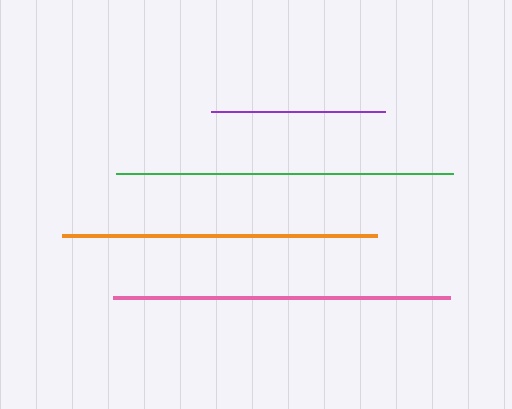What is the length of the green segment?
The green segment is approximately 338 pixels long.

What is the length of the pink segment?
The pink segment is approximately 337 pixels long.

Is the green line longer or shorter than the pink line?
The green line is longer than the pink line.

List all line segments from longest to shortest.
From longest to shortest: green, pink, orange, purple.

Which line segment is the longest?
The green line is the longest at approximately 338 pixels.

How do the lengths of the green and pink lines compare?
The green and pink lines are approximately the same length.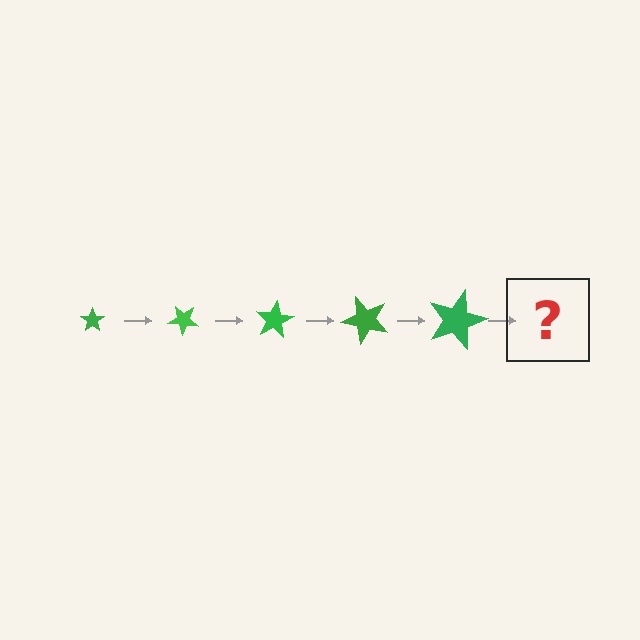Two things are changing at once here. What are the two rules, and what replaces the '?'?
The two rules are that the star grows larger each step and it rotates 40 degrees each step. The '?' should be a star, larger than the previous one and rotated 200 degrees from the start.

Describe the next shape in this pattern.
It should be a star, larger than the previous one and rotated 200 degrees from the start.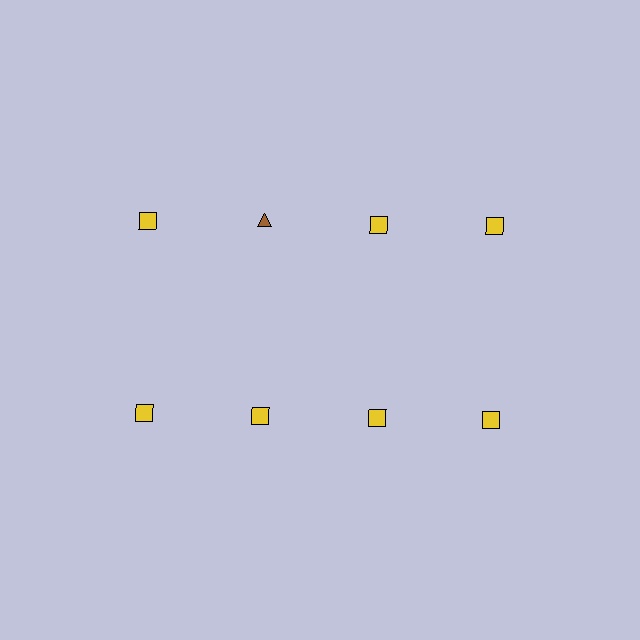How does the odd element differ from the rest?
It differs in both color (brown instead of yellow) and shape (triangle instead of square).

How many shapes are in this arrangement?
There are 8 shapes arranged in a grid pattern.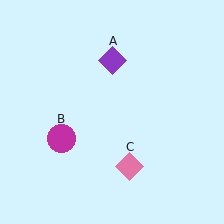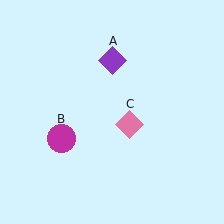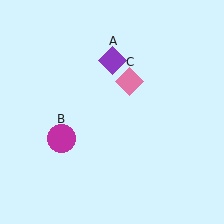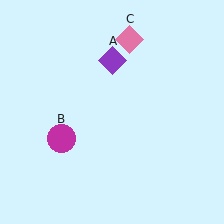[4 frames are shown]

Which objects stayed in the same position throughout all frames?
Purple diamond (object A) and magenta circle (object B) remained stationary.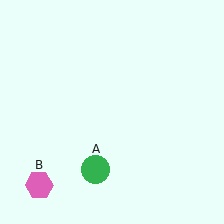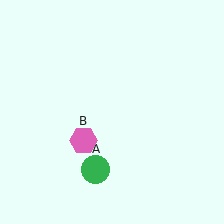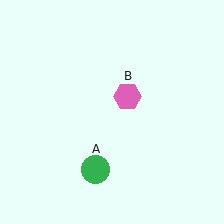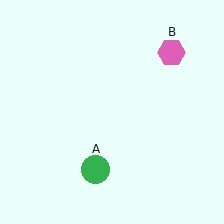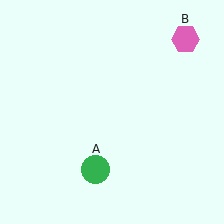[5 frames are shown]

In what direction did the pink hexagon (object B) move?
The pink hexagon (object B) moved up and to the right.